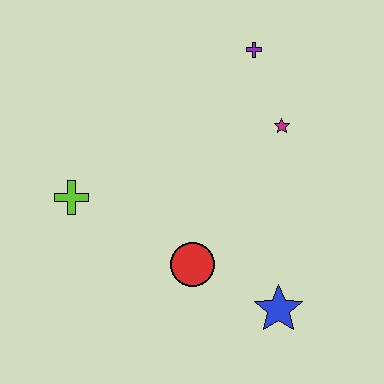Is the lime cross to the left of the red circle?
Yes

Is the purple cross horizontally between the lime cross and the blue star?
Yes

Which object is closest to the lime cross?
The red circle is closest to the lime cross.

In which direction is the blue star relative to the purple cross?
The blue star is below the purple cross.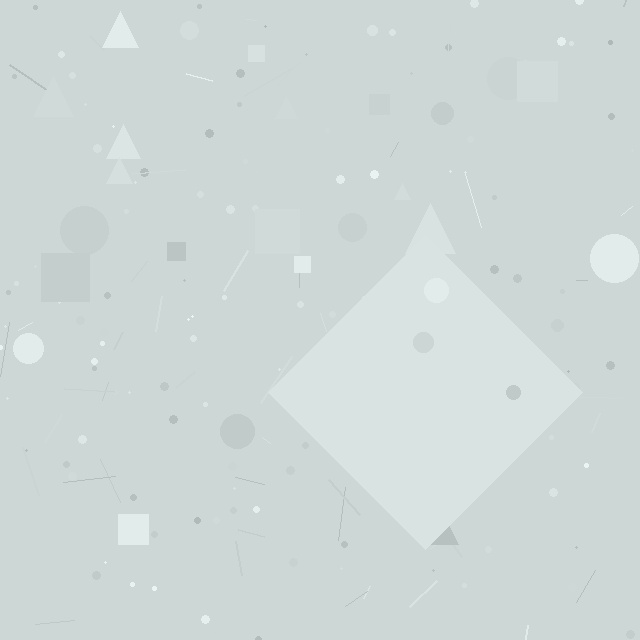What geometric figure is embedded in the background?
A diamond is embedded in the background.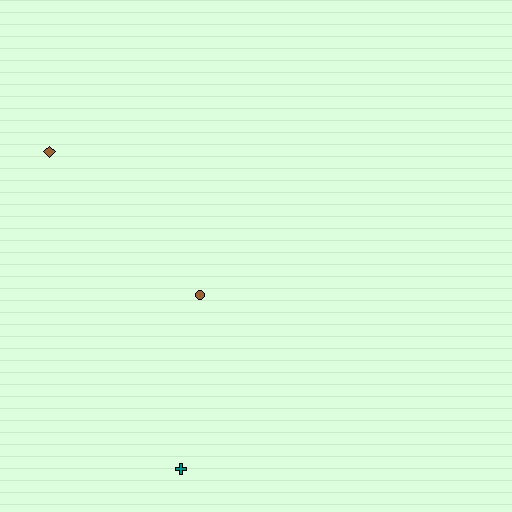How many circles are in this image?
There is 1 circle.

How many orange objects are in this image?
There are no orange objects.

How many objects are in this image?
There are 3 objects.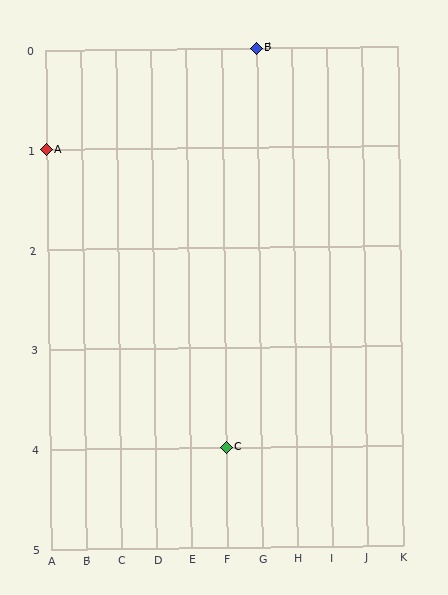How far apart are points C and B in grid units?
Points C and B are 1 column and 4 rows apart (about 4.1 grid units diagonally).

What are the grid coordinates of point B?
Point B is at grid coordinates (G, 0).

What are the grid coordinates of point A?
Point A is at grid coordinates (A, 1).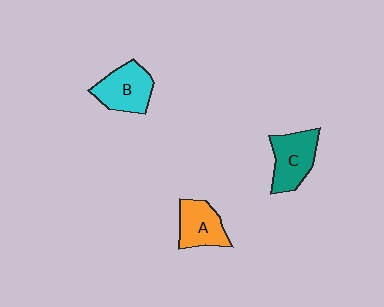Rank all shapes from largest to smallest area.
From largest to smallest: C (teal), B (cyan), A (orange).